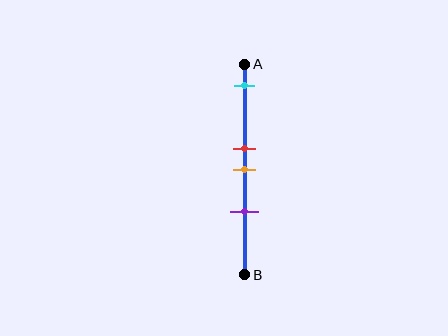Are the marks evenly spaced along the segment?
No, the marks are not evenly spaced.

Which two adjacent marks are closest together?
The red and orange marks are the closest adjacent pair.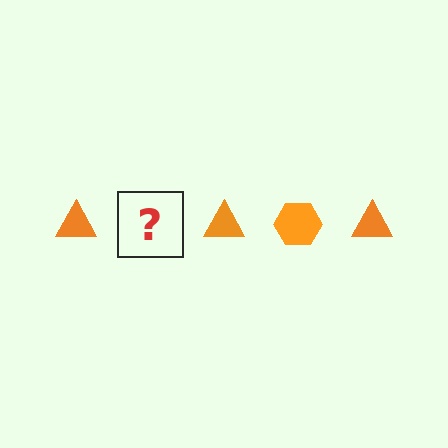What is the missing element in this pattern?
The missing element is an orange hexagon.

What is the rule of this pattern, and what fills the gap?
The rule is that the pattern cycles through triangle, hexagon shapes in orange. The gap should be filled with an orange hexagon.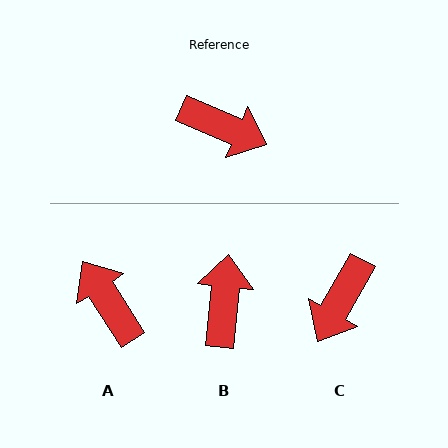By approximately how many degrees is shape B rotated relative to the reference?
Approximately 107 degrees counter-clockwise.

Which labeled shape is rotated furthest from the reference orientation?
A, about 146 degrees away.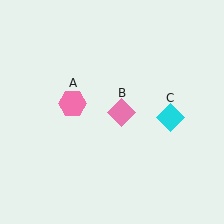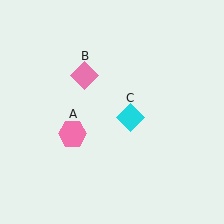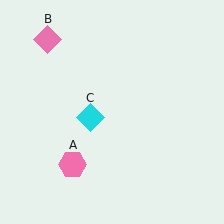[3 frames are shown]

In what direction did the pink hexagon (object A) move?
The pink hexagon (object A) moved down.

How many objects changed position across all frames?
3 objects changed position: pink hexagon (object A), pink diamond (object B), cyan diamond (object C).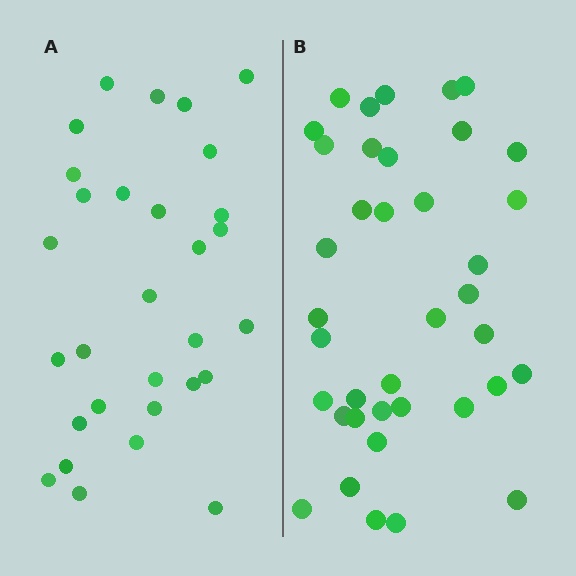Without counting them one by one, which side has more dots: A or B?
Region B (the right region) has more dots.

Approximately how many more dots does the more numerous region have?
Region B has roughly 8 or so more dots than region A.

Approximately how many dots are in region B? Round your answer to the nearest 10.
About 40 dots. (The exact count is 38, which rounds to 40.)